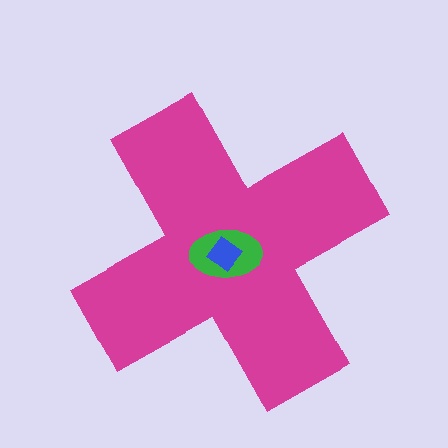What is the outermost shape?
The magenta cross.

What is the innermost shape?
The blue diamond.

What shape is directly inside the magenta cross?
The green ellipse.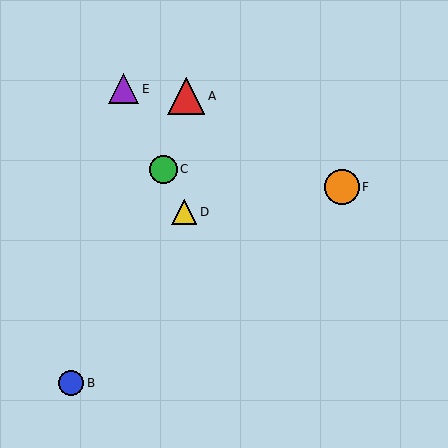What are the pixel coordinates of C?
Object C is at (163, 169).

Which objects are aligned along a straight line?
Objects C, D, E are aligned along a straight line.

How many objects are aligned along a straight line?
3 objects (C, D, E) are aligned along a straight line.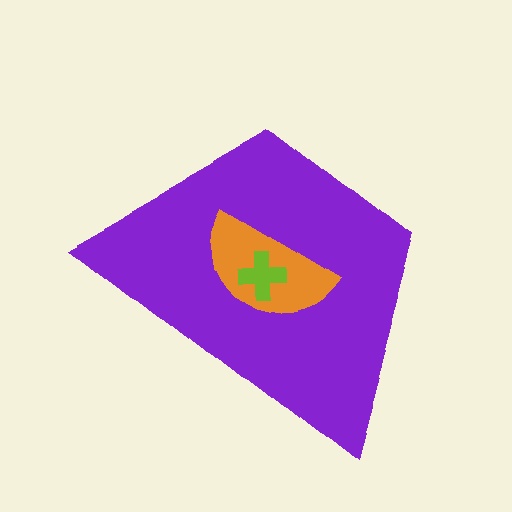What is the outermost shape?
The purple trapezoid.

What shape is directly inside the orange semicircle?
The lime cross.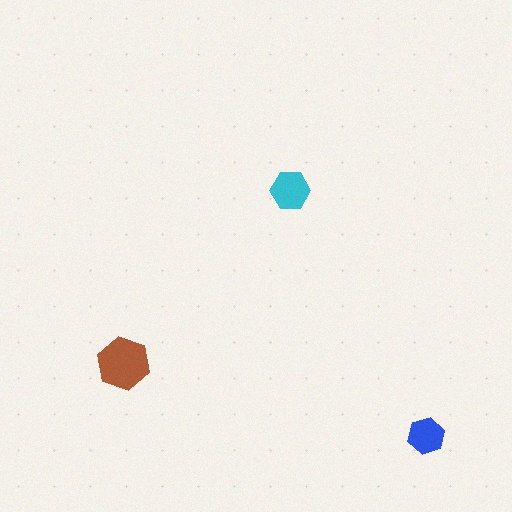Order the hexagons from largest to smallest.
the brown one, the cyan one, the blue one.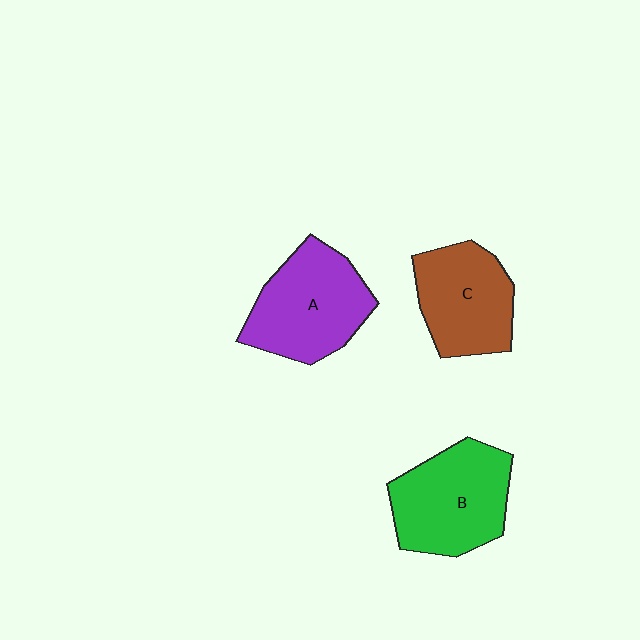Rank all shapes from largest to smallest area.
From largest to smallest: B (green), A (purple), C (brown).